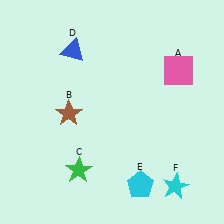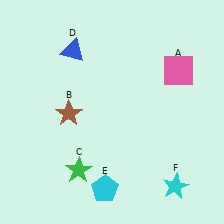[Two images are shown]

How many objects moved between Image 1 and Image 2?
1 object moved between the two images.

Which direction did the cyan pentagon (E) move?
The cyan pentagon (E) moved left.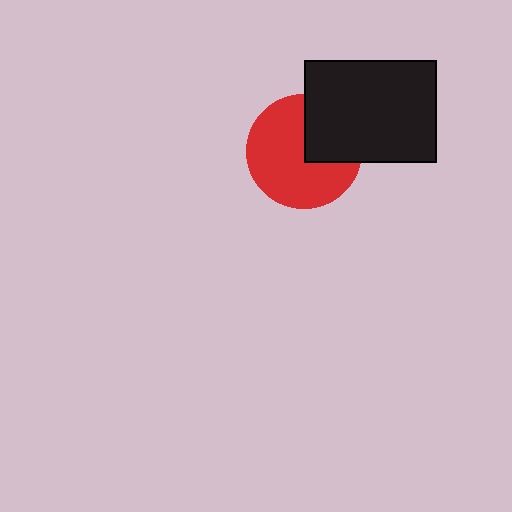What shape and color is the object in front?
The object in front is a black rectangle.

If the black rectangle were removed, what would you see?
You would see the complete red circle.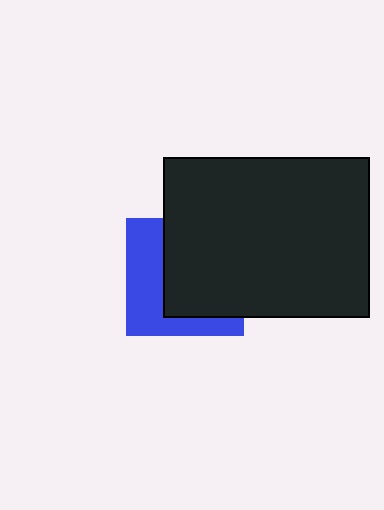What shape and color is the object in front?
The object in front is a black rectangle.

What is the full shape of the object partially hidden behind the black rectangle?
The partially hidden object is a blue square.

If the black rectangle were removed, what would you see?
You would see the complete blue square.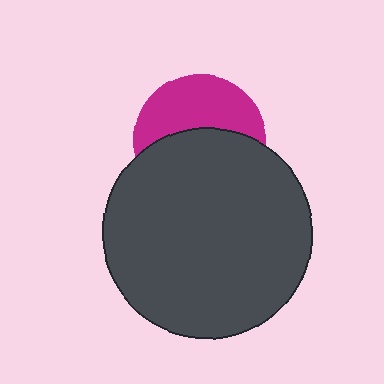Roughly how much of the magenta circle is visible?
A small part of it is visible (roughly 45%).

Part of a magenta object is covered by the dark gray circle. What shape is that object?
It is a circle.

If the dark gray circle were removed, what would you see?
You would see the complete magenta circle.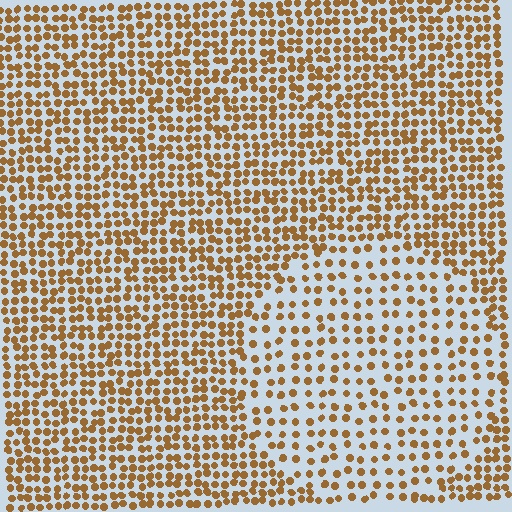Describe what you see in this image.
The image contains small brown elements arranged at two different densities. A circle-shaped region is visible where the elements are less densely packed than the surrounding area.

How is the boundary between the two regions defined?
The boundary is defined by a change in element density (approximately 1.9x ratio). All elements are the same color, size, and shape.